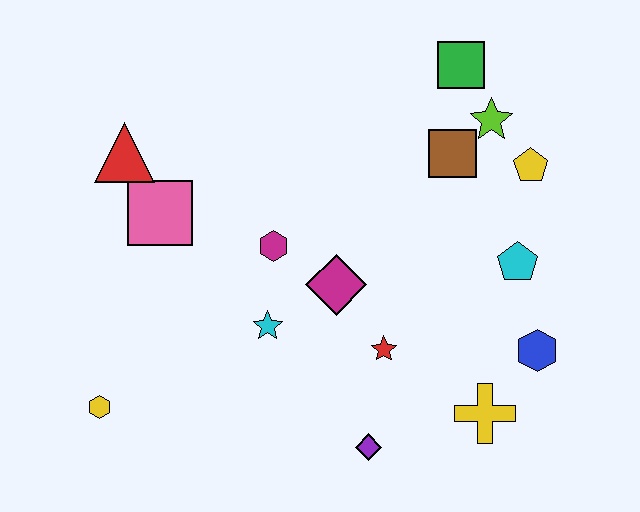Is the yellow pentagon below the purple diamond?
No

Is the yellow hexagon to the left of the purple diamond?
Yes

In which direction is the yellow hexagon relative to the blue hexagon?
The yellow hexagon is to the left of the blue hexagon.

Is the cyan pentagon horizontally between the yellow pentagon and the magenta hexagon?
Yes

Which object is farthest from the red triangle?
The blue hexagon is farthest from the red triangle.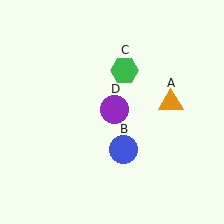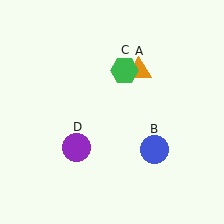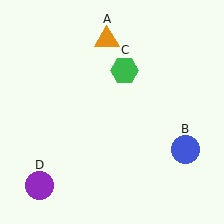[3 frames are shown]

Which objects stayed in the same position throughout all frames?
Green hexagon (object C) remained stationary.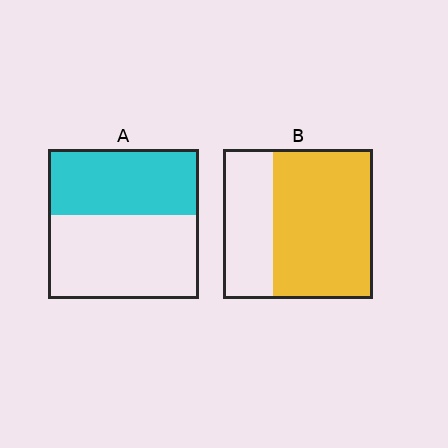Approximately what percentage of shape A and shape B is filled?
A is approximately 45% and B is approximately 65%.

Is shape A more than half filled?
No.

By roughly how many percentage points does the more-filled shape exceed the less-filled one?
By roughly 25 percentage points (B over A).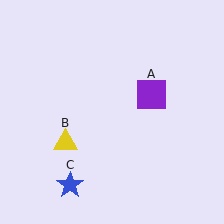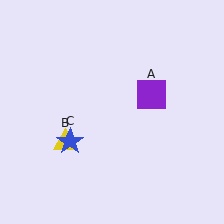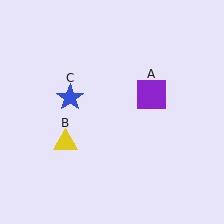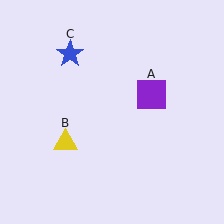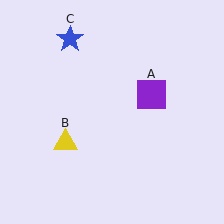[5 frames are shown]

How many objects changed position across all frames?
1 object changed position: blue star (object C).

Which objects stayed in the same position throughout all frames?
Purple square (object A) and yellow triangle (object B) remained stationary.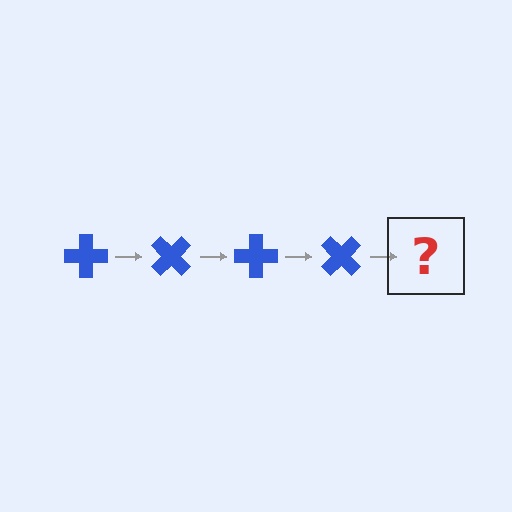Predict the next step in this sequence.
The next step is a blue cross rotated 180 degrees.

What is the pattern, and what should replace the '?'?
The pattern is that the cross rotates 45 degrees each step. The '?' should be a blue cross rotated 180 degrees.